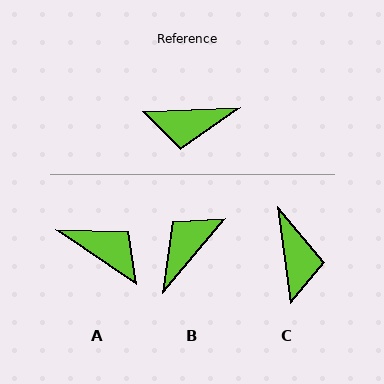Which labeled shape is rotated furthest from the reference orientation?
A, about 143 degrees away.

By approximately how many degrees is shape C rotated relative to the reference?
Approximately 95 degrees counter-clockwise.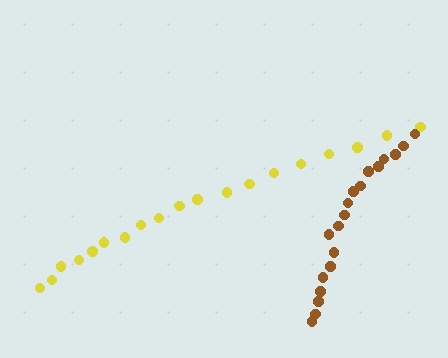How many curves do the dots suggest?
There are 2 distinct paths.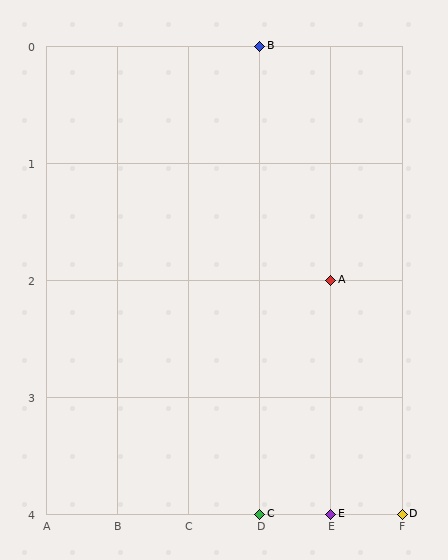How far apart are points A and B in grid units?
Points A and B are 1 column and 2 rows apart (about 2.2 grid units diagonally).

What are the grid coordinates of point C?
Point C is at grid coordinates (D, 4).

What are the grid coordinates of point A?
Point A is at grid coordinates (E, 2).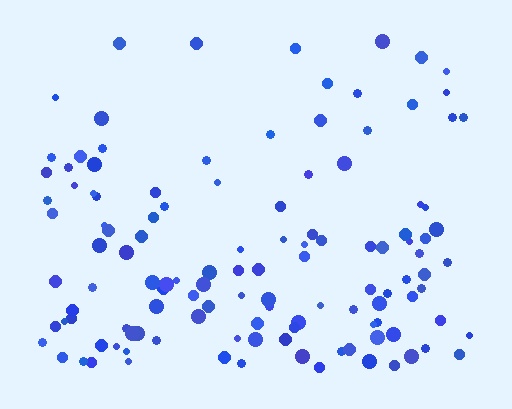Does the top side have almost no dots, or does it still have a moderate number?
Still a moderate number, just noticeably fewer than the bottom.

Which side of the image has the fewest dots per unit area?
The top.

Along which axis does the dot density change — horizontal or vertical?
Vertical.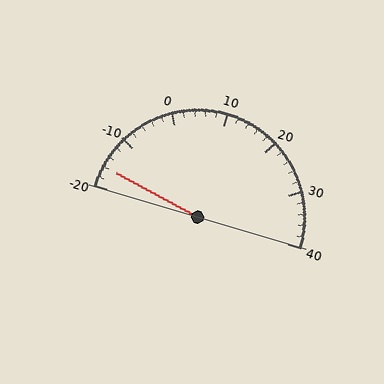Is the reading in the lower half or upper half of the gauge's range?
The reading is in the lower half of the range (-20 to 40).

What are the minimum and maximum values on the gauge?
The gauge ranges from -20 to 40.